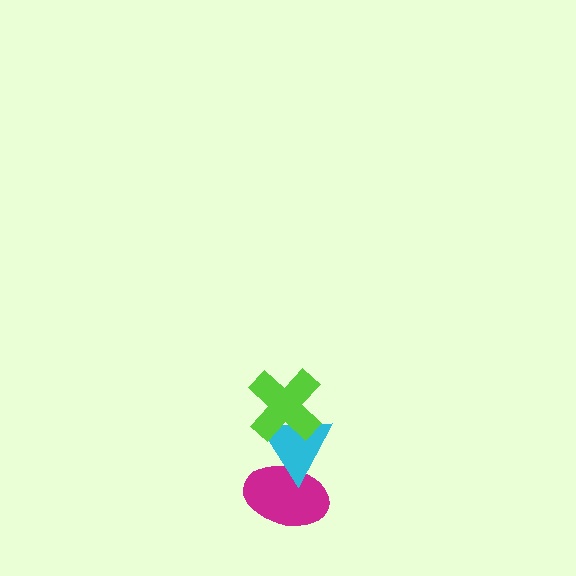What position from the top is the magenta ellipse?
The magenta ellipse is 3rd from the top.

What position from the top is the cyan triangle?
The cyan triangle is 2nd from the top.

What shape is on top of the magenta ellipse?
The cyan triangle is on top of the magenta ellipse.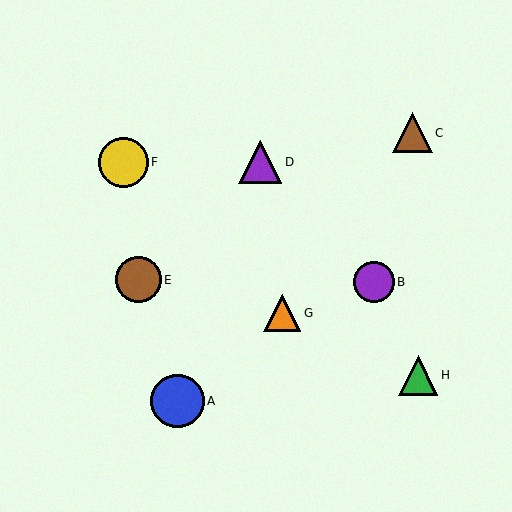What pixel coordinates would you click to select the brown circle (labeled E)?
Click at (138, 280) to select the brown circle E.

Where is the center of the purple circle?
The center of the purple circle is at (374, 282).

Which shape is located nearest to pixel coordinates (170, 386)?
The blue circle (labeled A) at (177, 401) is nearest to that location.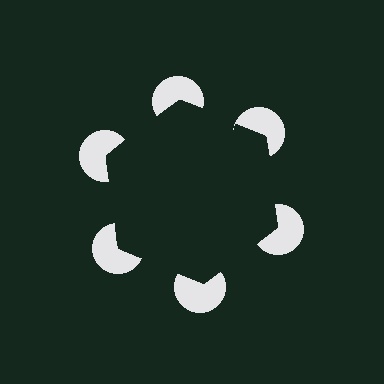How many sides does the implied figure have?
6 sides.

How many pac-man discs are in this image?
There are 6 — one at each vertex of the illusory hexagon.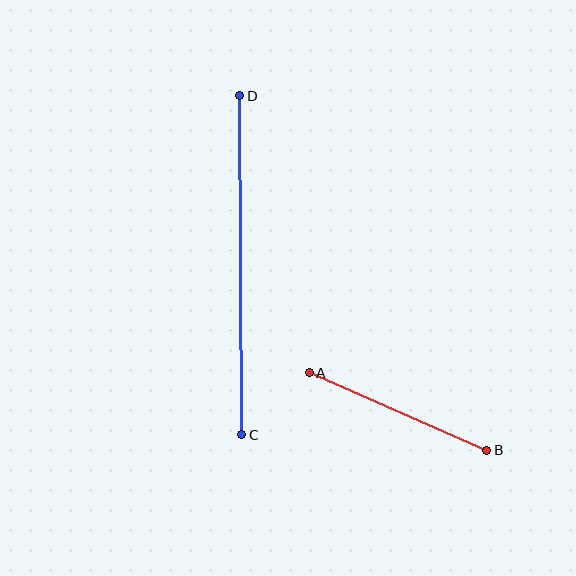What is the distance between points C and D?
The distance is approximately 339 pixels.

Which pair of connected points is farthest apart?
Points C and D are farthest apart.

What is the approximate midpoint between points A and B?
The midpoint is at approximately (398, 411) pixels.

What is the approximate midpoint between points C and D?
The midpoint is at approximately (241, 265) pixels.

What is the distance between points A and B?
The distance is approximately 194 pixels.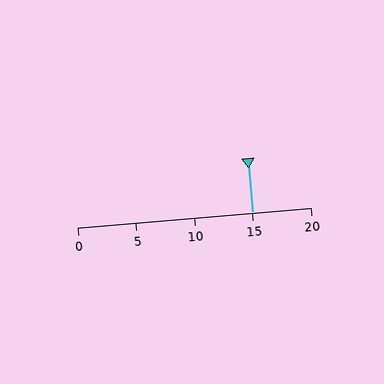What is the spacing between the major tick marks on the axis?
The major ticks are spaced 5 apart.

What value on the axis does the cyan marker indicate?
The marker indicates approximately 15.